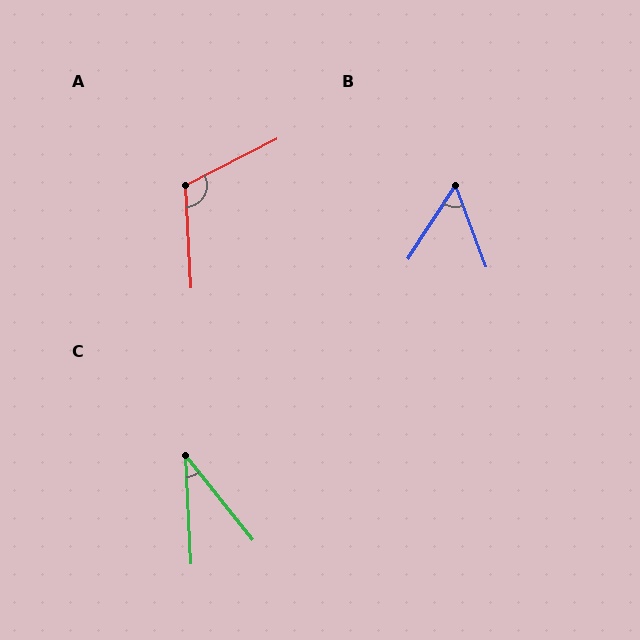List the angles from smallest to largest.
C (36°), B (53°), A (114°).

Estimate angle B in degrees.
Approximately 53 degrees.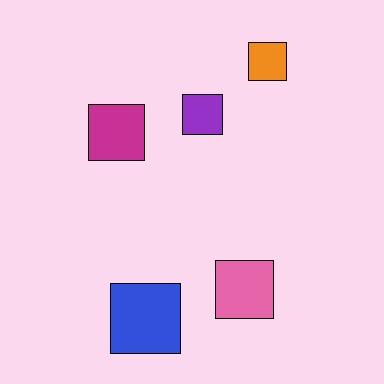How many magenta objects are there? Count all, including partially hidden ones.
There is 1 magenta object.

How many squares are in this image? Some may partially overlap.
There are 5 squares.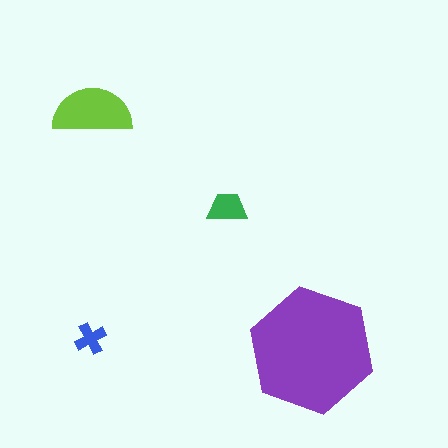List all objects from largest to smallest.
The purple hexagon, the lime semicircle, the green trapezoid, the blue cross.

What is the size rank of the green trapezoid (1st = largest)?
3rd.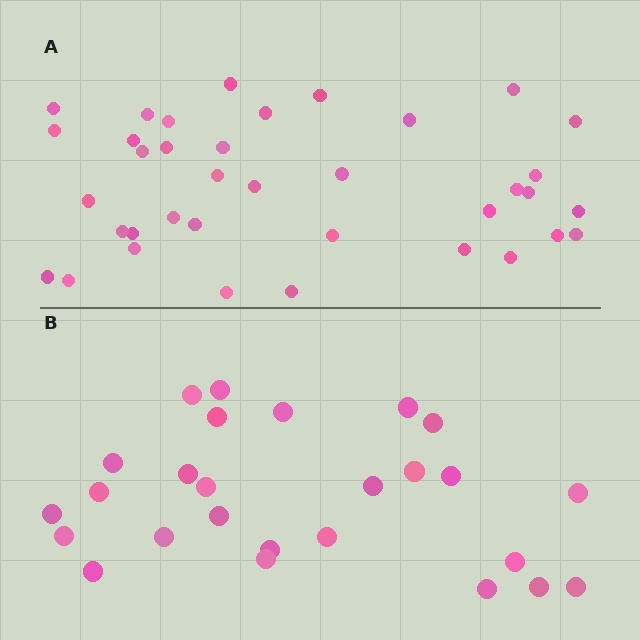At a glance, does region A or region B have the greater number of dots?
Region A (the top region) has more dots.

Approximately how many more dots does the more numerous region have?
Region A has roughly 12 or so more dots than region B.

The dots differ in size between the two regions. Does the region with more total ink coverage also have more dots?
No. Region B has more total ink coverage because its dots are larger, but region A actually contains more individual dots. Total area can be misleading — the number of items is what matters here.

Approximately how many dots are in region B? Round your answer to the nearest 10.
About 30 dots. (The exact count is 26, which rounds to 30.)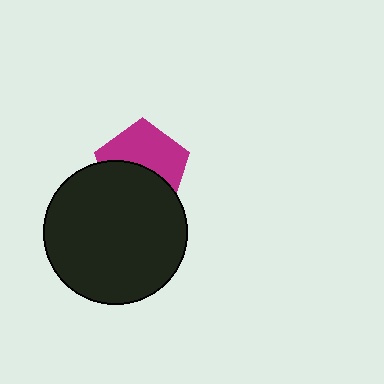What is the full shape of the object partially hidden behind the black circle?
The partially hidden object is a magenta pentagon.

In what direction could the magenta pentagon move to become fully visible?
The magenta pentagon could move up. That would shift it out from behind the black circle entirely.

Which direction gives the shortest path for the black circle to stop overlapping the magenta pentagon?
Moving down gives the shortest separation.